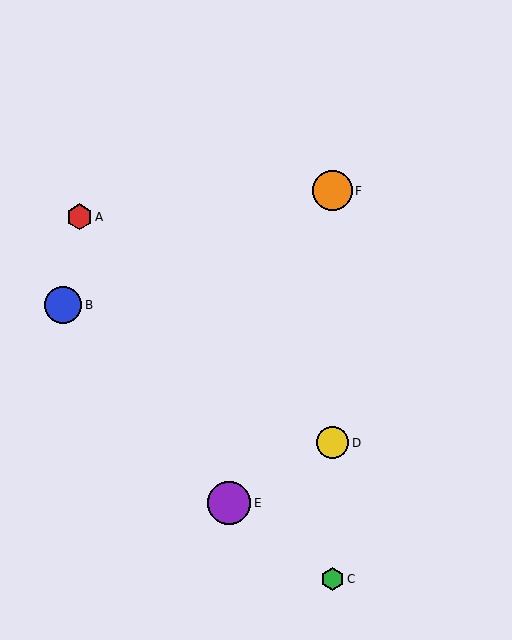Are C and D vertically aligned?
Yes, both are at x≈333.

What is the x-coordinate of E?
Object E is at x≈229.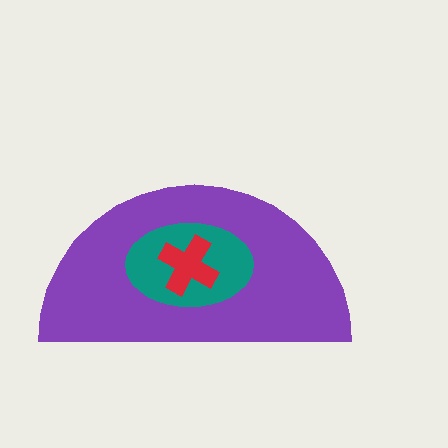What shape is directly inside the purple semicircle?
The teal ellipse.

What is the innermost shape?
The red cross.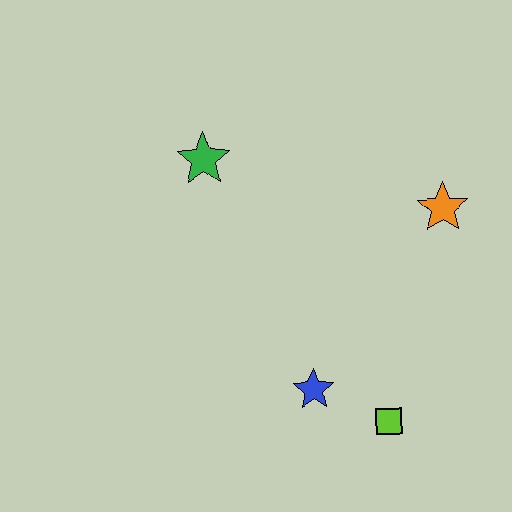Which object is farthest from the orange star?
The green star is farthest from the orange star.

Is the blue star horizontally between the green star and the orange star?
Yes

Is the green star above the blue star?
Yes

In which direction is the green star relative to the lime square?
The green star is above the lime square.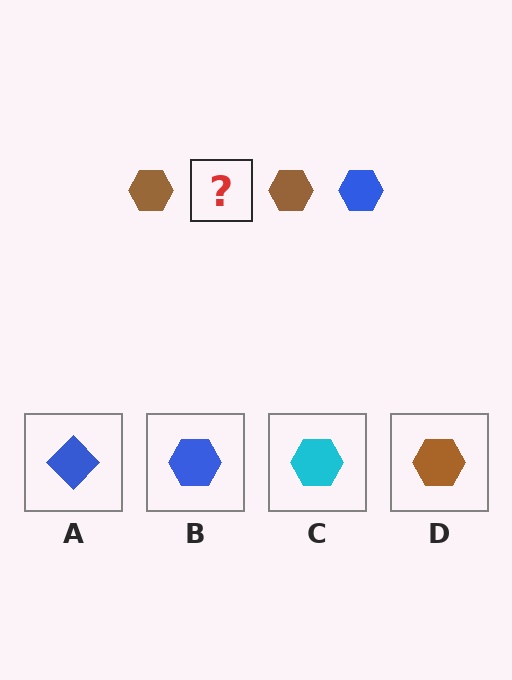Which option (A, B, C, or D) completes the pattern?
B.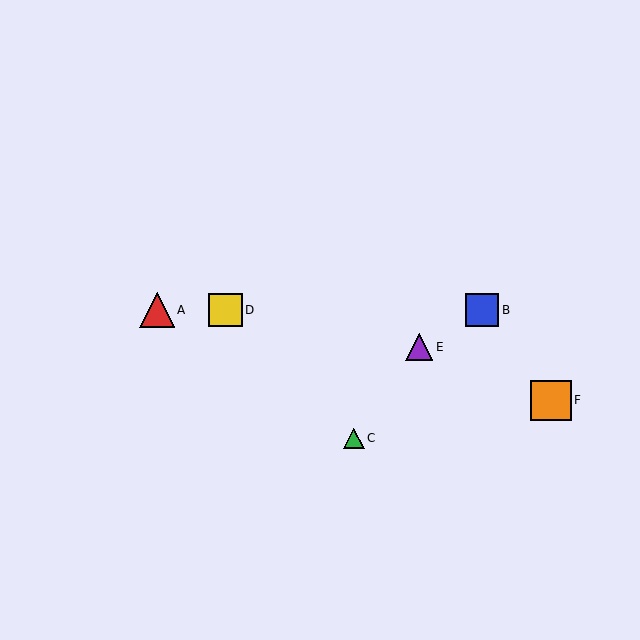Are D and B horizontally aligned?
Yes, both are at y≈310.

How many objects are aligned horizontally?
3 objects (A, B, D) are aligned horizontally.